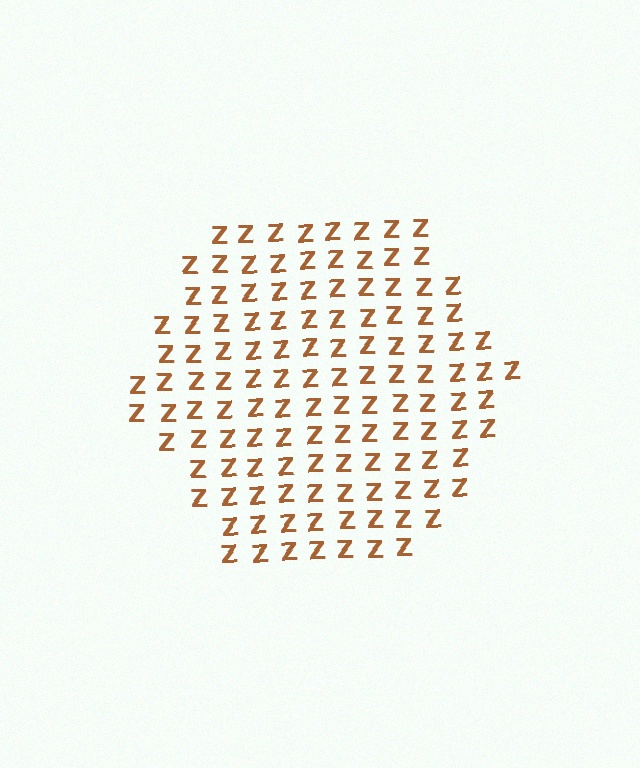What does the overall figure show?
The overall figure shows a hexagon.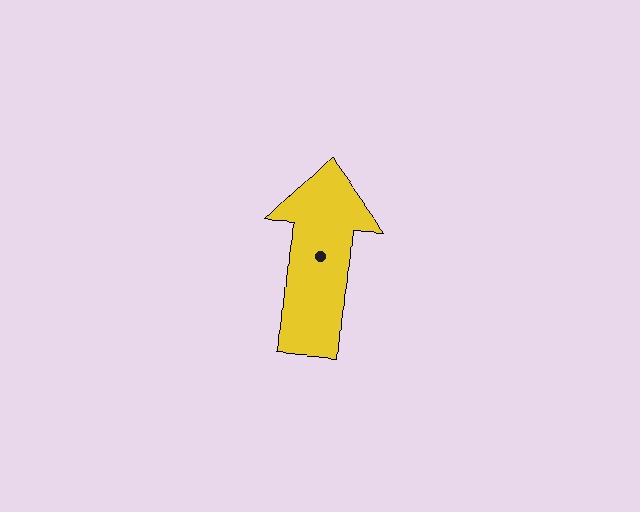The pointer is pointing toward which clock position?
Roughly 12 o'clock.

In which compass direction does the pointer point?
North.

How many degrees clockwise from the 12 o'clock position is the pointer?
Approximately 5 degrees.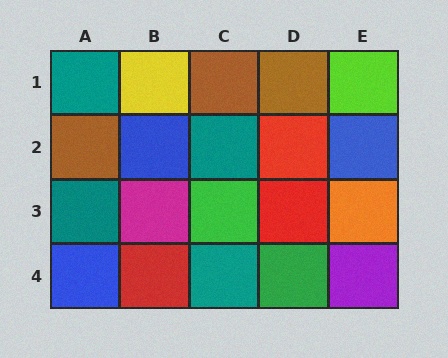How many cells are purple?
1 cell is purple.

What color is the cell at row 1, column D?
Brown.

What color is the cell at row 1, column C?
Brown.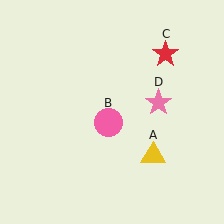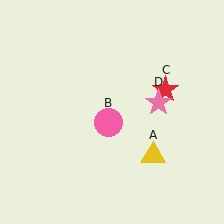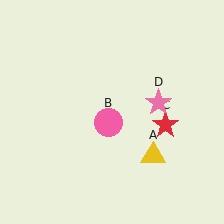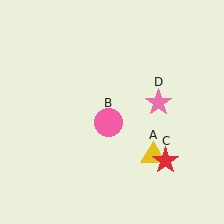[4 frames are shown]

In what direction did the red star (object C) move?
The red star (object C) moved down.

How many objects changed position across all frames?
1 object changed position: red star (object C).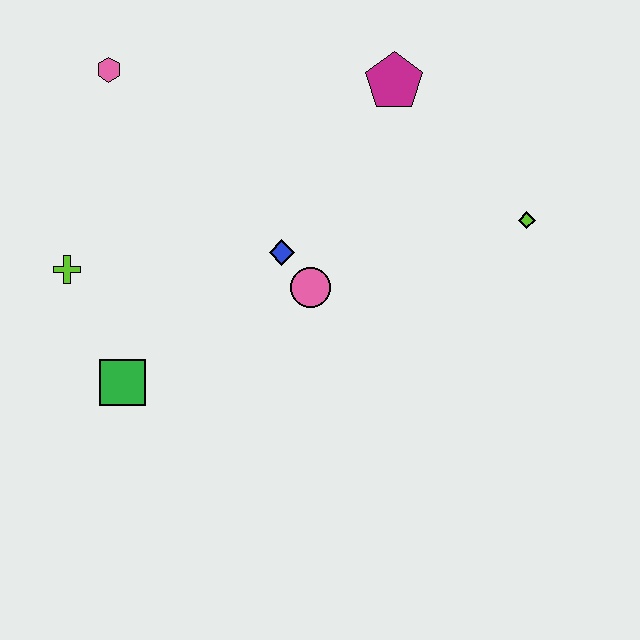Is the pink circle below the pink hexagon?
Yes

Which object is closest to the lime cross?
The green square is closest to the lime cross.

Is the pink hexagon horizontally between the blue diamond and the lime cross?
Yes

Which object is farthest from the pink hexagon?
The lime diamond is farthest from the pink hexagon.